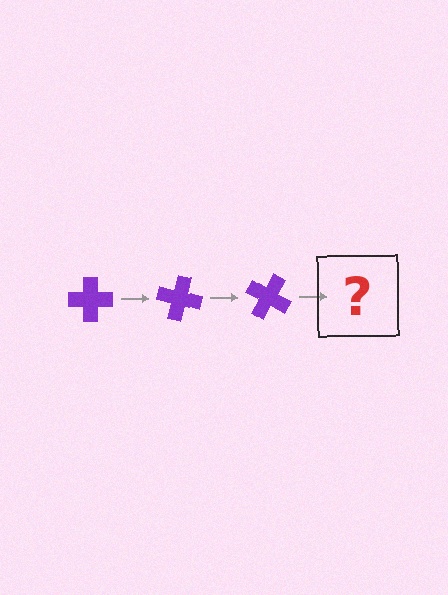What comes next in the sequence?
The next element should be a purple cross rotated 45 degrees.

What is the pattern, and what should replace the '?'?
The pattern is that the cross rotates 15 degrees each step. The '?' should be a purple cross rotated 45 degrees.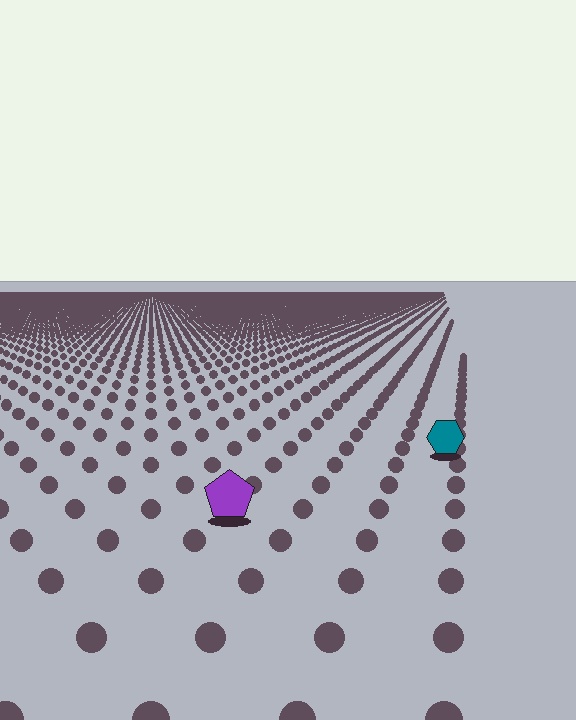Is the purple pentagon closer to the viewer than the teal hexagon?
Yes. The purple pentagon is closer — you can tell from the texture gradient: the ground texture is coarser near it.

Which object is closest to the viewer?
The purple pentagon is closest. The texture marks near it are larger and more spread out.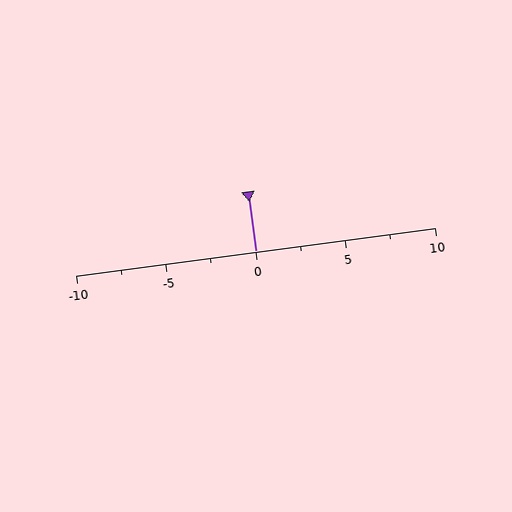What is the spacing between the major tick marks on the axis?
The major ticks are spaced 5 apart.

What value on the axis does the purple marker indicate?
The marker indicates approximately 0.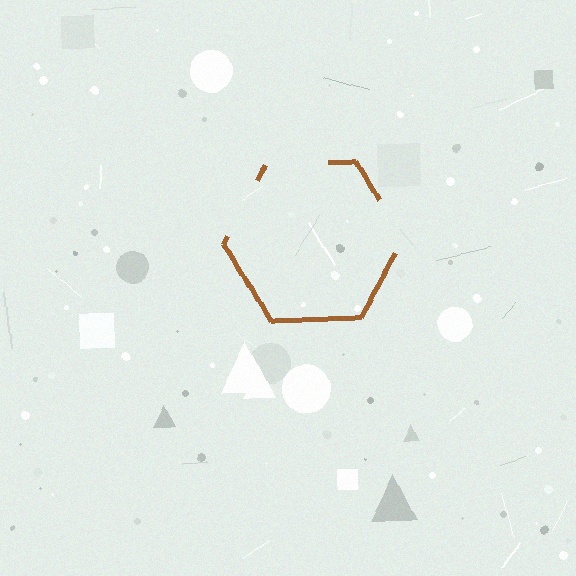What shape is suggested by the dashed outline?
The dashed outline suggests a hexagon.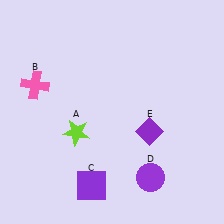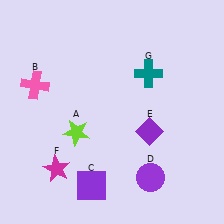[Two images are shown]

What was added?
A magenta star (F), a teal cross (G) were added in Image 2.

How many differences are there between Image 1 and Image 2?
There are 2 differences between the two images.